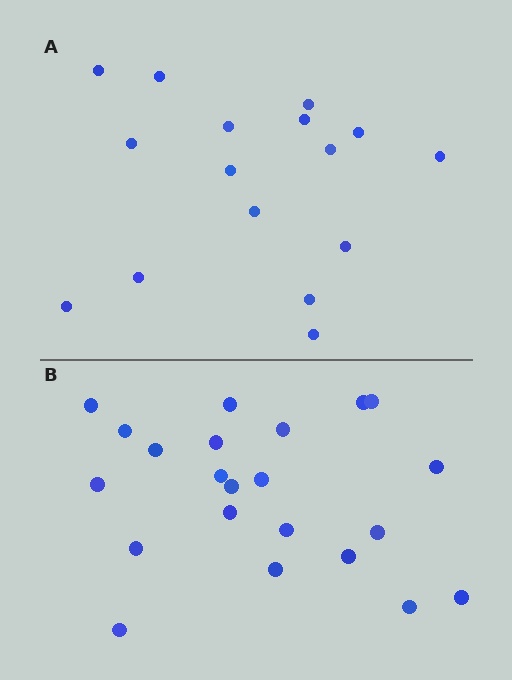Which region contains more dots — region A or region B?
Region B (the bottom region) has more dots.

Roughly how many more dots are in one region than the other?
Region B has about 6 more dots than region A.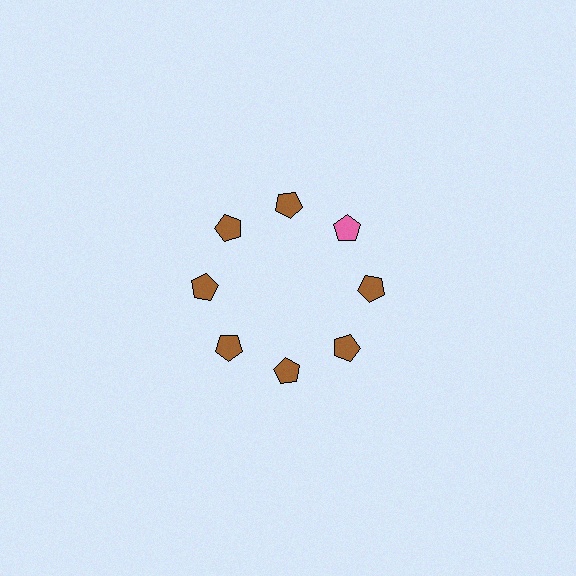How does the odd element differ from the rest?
It has a different color: pink instead of brown.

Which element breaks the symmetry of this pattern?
The pink pentagon at roughly the 2 o'clock position breaks the symmetry. All other shapes are brown pentagons.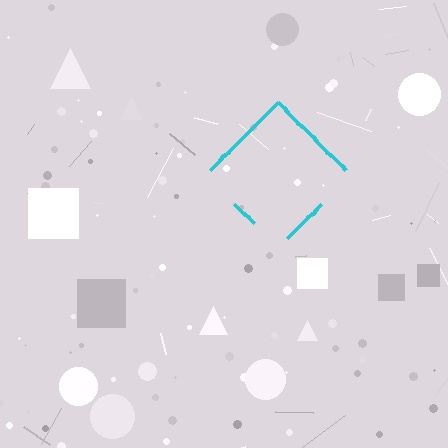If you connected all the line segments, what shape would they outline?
They would outline a diamond.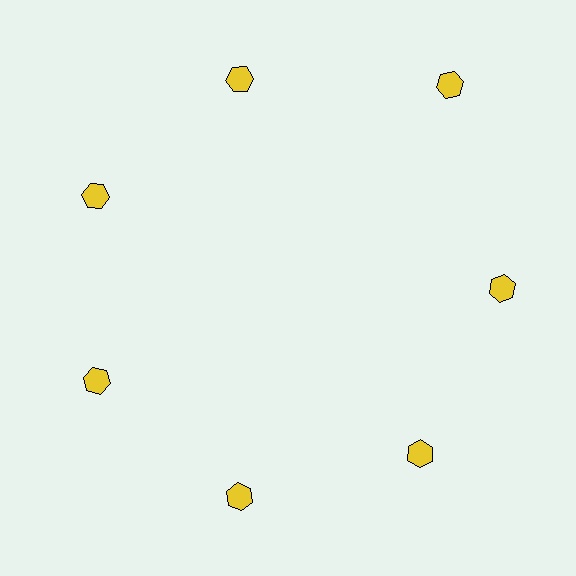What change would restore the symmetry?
The symmetry would be restored by moving it inward, back onto the ring so that all 7 hexagons sit at equal angles and equal distance from the center.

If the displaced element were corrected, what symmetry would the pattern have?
It would have 7-fold rotational symmetry — the pattern would map onto itself every 51 degrees.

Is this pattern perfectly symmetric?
No. The 7 yellow hexagons are arranged in a ring, but one element near the 1 o'clock position is pushed outward from the center, breaking the 7-fold rotational symmetry.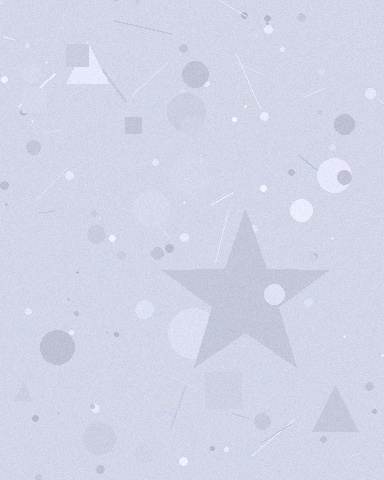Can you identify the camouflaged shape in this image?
The camouflaged shape is a star.